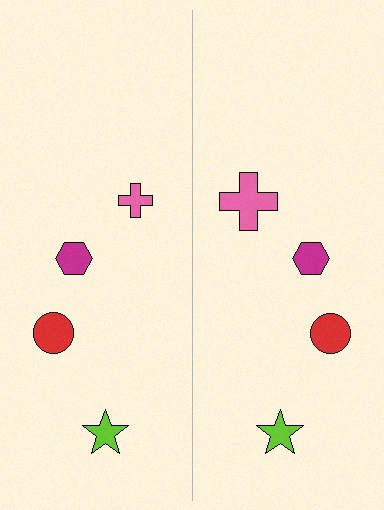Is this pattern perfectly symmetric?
No, the pattern is not perfectly symmetric. The pink cross on the right side has a different size than its mirror counterpart.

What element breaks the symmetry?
The pink cross on the right side has a different size than its mirror counterpart.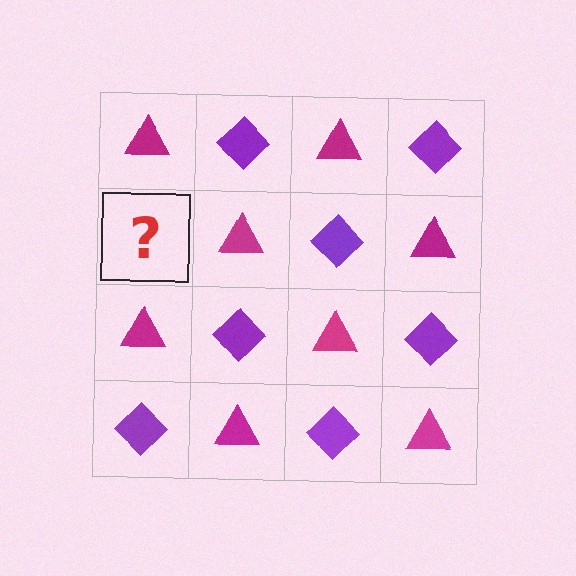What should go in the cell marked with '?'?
The missing cell should contain a purple diamond.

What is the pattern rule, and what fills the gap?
The rule is that it alternates magenta triangle and purple diamond in a checkerboard pattern. The gap should be filled with a purple diamond.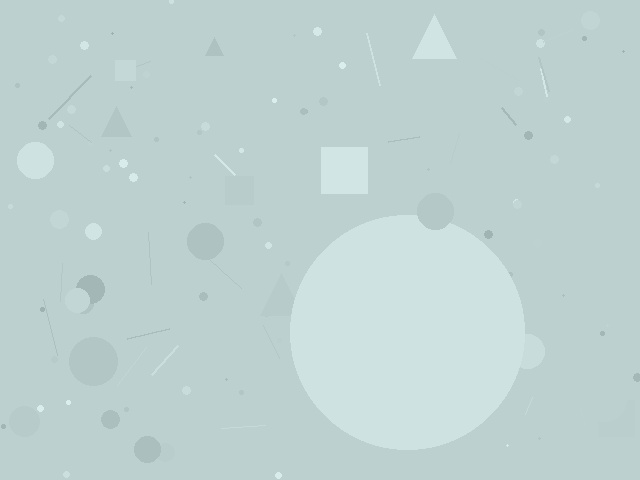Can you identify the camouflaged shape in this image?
The camouflaged shape is a circle.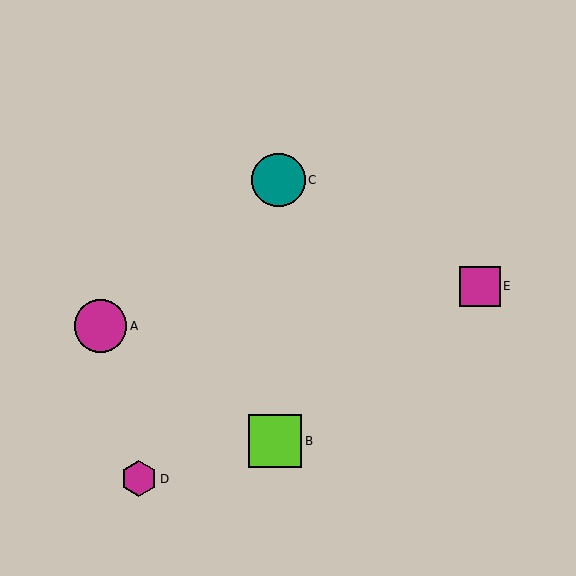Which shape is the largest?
The teal circle (labeled C) is the largest.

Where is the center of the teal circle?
The center of the teal circle is at (278, 180).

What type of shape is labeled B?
Shape B is a lime square.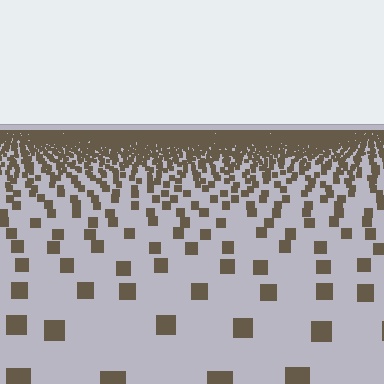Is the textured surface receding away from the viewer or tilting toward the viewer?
The surface is receding away from the viewer. Texture elements get smaller and denser toward the top.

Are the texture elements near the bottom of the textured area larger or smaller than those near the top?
Larger. Near the bottom, elements are closer to the viewer and appear at a bigger on-screen size.